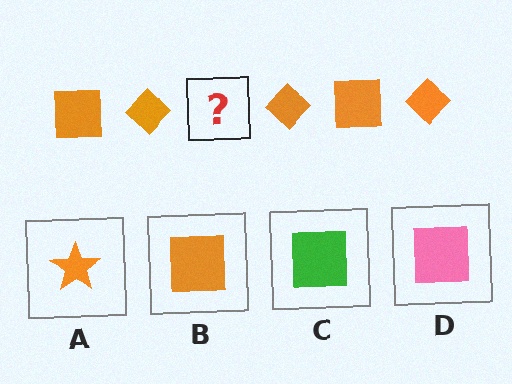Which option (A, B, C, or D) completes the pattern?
B.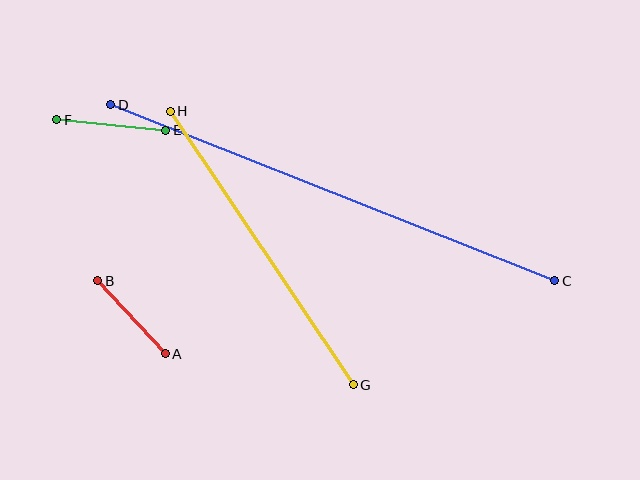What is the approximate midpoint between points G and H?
The midpoint is at approximately (262, 248) pixels.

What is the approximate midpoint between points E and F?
The midpoint is at approximately (111, 125) pixels.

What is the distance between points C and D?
The distance is approximately 478 pixels.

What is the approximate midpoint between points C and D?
The midpoint is at approximately (333, 193) pixels.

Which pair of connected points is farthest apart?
Points C and D are farthest apart.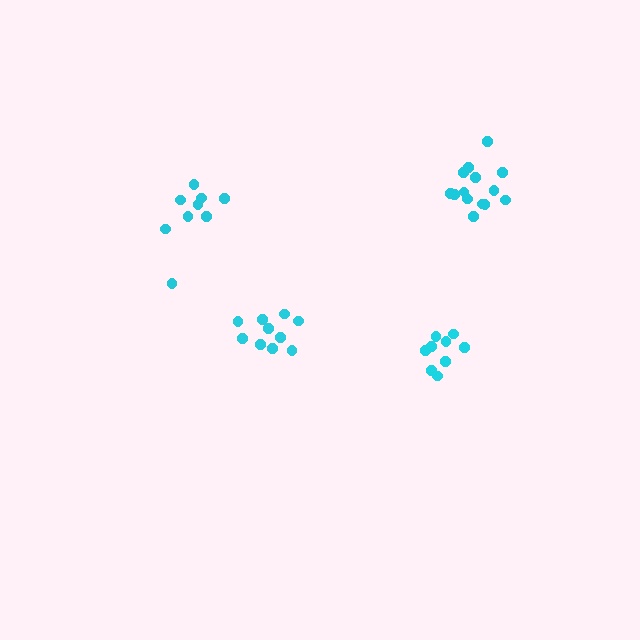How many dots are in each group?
Group 1: 9 dots, Group 2: 10 dots, Group 3: 9 dots, Group 4: 14 dots (42 total).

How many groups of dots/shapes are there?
There are 4 groups.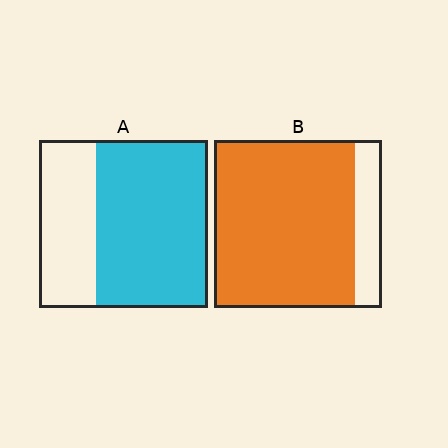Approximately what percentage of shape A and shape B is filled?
A is approximately 65% and B is approximately 85%.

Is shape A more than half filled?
Yes.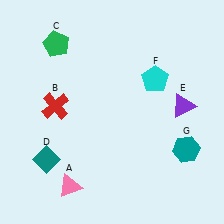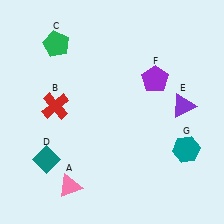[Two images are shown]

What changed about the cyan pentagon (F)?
In Image 1, F is cyan. In Image 2, it changed to purple.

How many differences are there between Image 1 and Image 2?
There is 1 difference between the two images.